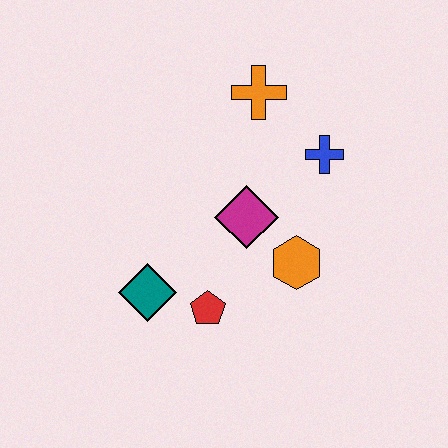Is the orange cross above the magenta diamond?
Yes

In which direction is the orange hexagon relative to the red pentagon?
The orange hexagon is to the right of the red pentagon.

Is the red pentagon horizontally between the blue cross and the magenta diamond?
No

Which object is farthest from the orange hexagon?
The orange cross is farthest from the orange hexagon.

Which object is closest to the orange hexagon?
The magenta diamond is closest to the orange hexagon.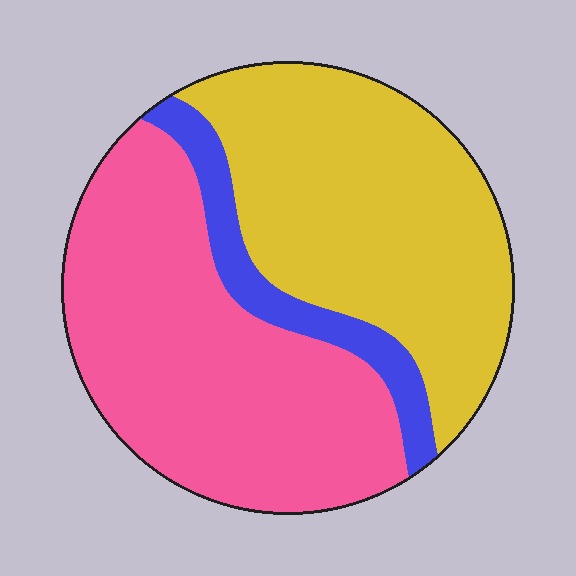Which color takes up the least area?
Blue, at roughly 10%.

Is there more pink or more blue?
Pink.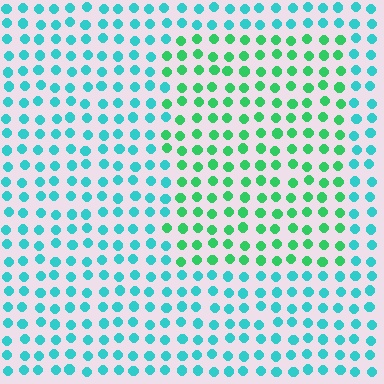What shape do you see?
I see a rectangle.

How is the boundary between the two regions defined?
The boundary is defined purely by a slight shift in hue (about 41 degrees). Spacing, size, and orientation are identical on both sides.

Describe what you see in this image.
The image is filled with small cyan elements in a uniform arrangement. A rectangle-shaped region is visible where the elements are tinted to a slightly different hue, forming a subtle color boundary.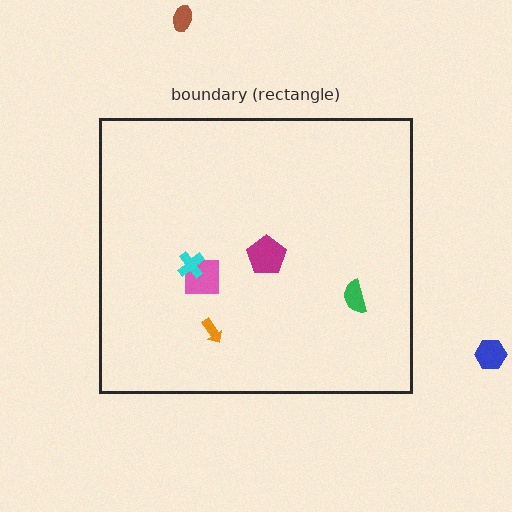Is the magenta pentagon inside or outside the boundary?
Inside.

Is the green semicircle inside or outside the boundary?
Inside.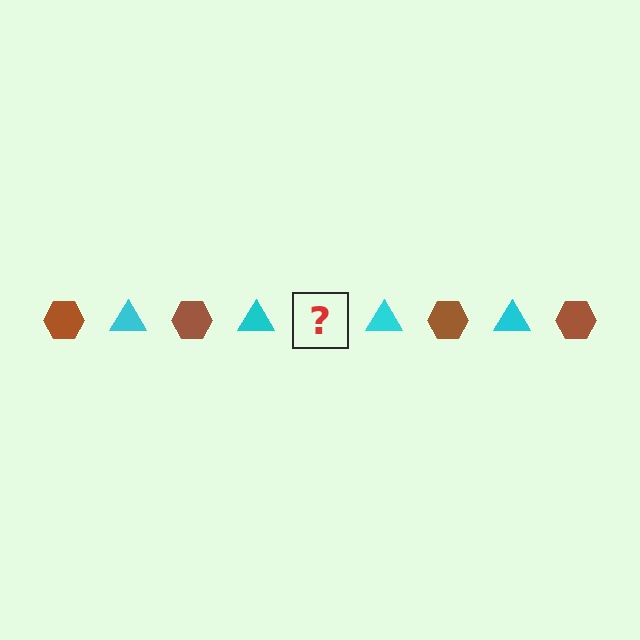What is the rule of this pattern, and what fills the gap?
The rule is that the pattern alternates between brown hexagon and cyan triangle. The gap should be filled with a brown hexagon.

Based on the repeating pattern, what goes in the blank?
The blank should be a brown hexagon.